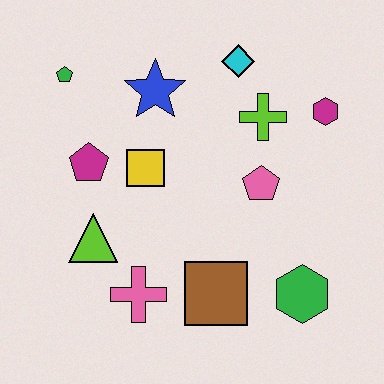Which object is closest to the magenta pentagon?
The yellow square is closest to the magenta pentagon.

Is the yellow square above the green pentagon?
No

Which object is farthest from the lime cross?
The pink cross is farthest from the lime cross.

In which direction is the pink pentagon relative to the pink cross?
The pink pentagon is to the right of the pink cross.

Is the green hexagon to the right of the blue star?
Yes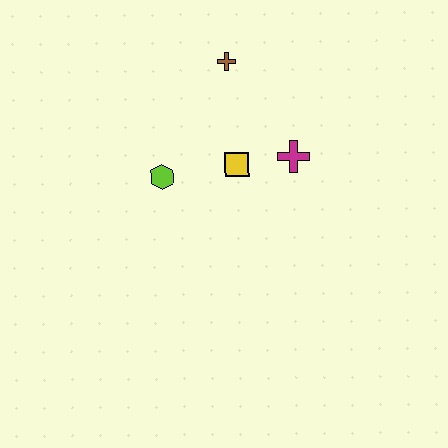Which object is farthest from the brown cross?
The lime hexagon is farthest from the brown cross.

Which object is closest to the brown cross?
The yellow square is closest to the brown cross.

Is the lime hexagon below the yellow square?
Yes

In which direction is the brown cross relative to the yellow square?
The brown cross is above the yellow square.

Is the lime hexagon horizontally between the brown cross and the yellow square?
No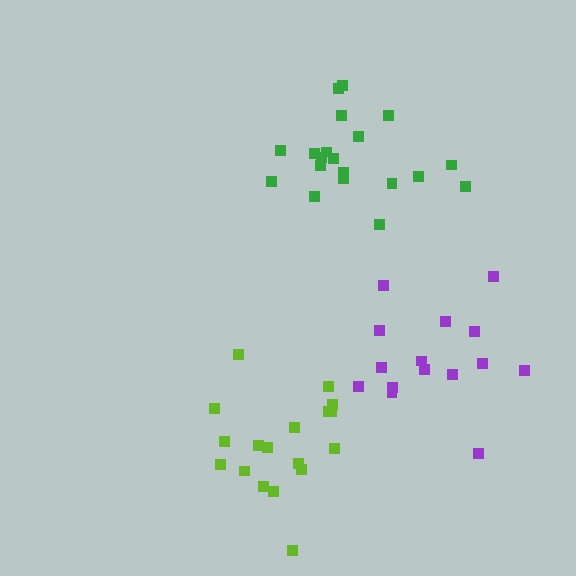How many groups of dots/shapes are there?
There are 3 groups.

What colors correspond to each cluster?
The clusters are colored: lime, green, purple.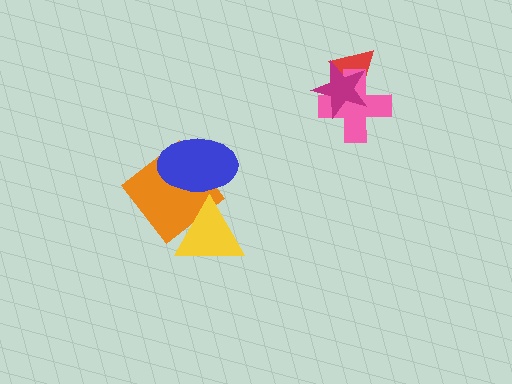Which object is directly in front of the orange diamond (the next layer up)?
The blue ellipse is directly in front of the orange diamond.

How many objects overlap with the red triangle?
2 objects overlap with the red triangle.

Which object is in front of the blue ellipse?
The yellow triangle is in front of the blue ellipse.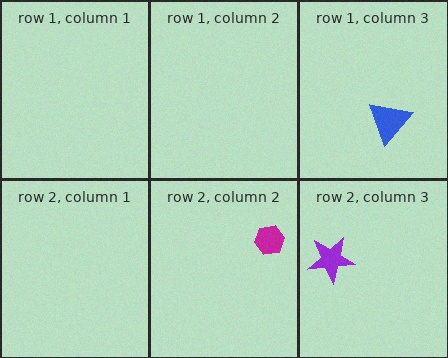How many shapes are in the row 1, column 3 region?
1.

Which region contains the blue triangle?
The row 1, column 3 region.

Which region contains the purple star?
The row 2, column 3 region.